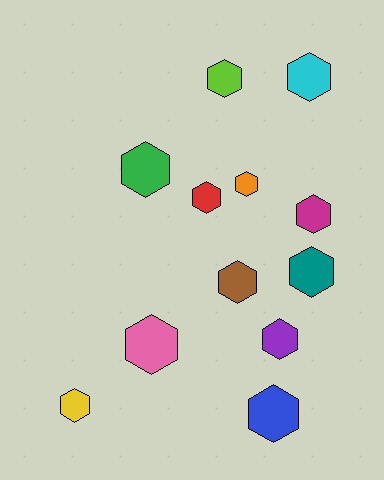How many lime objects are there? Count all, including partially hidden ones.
There is 1 lime object.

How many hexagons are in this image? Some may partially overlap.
There are 12 hexagons.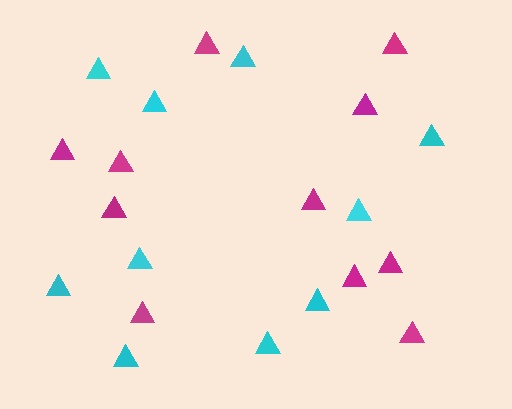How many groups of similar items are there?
There are 2 groups: one group of magenta triangles (11) and one group of cyan triangles (10).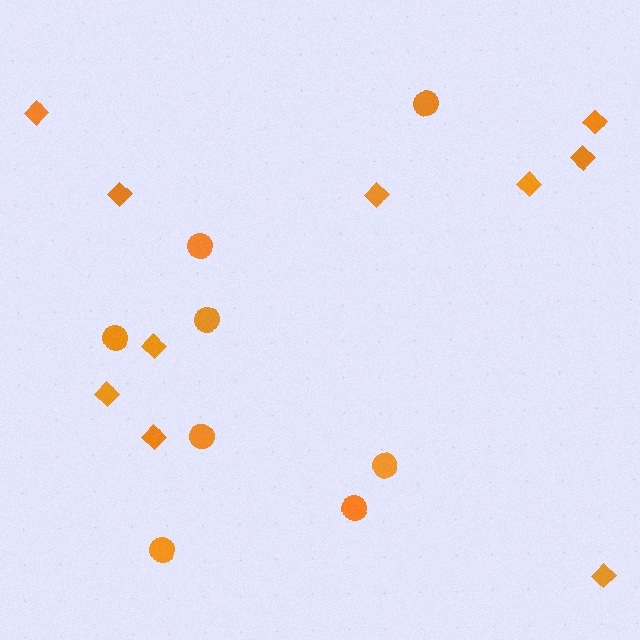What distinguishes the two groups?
There are 2 groups: one group of diamonds (10) and one group of circles (8).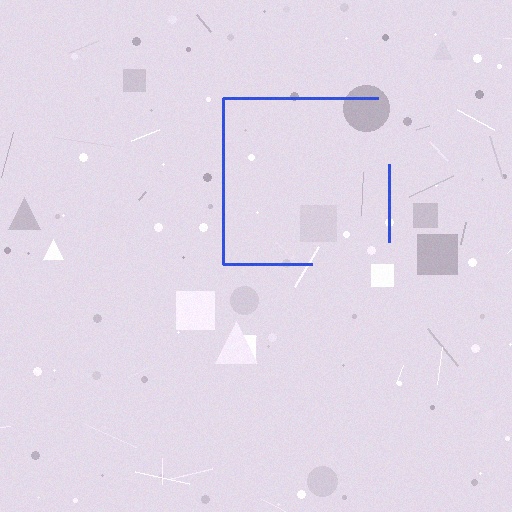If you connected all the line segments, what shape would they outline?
They would outline a square.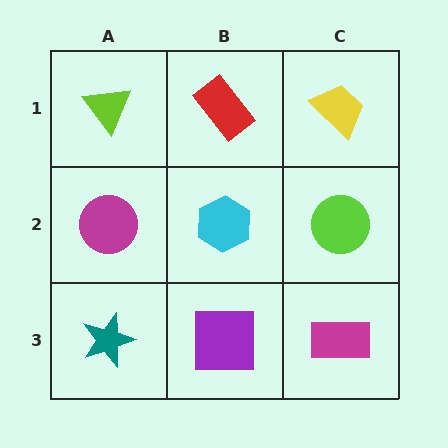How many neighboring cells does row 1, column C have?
2.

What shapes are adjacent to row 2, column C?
A yellow trapezoid (row 1, column C), a magenta rectangle (row 3, column C), a cyan hexagon (row 2, column B).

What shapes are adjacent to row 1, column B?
A cyan hexagon (row 2, column B), a lime triangle (row 1, column A), a yellow trapezoid (row 1, column C).